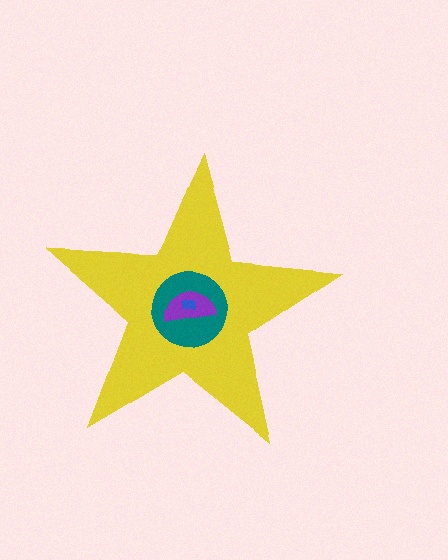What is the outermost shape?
The yellow star.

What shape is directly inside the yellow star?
The teal circle.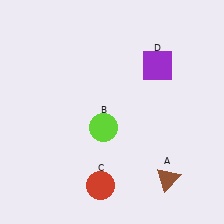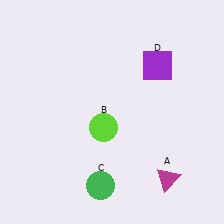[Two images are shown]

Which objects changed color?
A changed from brown to magenta. C changed from red to green.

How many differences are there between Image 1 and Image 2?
There are 2 differences between the two images.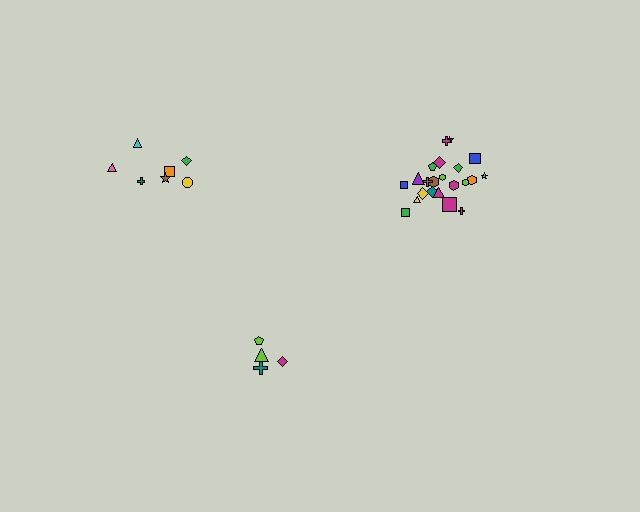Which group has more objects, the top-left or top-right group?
The top-right group.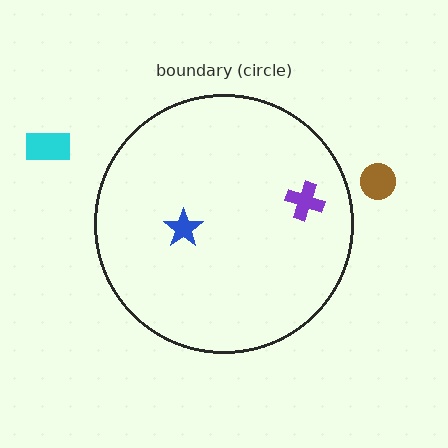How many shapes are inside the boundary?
2 inside, 2 outside.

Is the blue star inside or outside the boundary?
Inside.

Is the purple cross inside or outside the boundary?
Inside.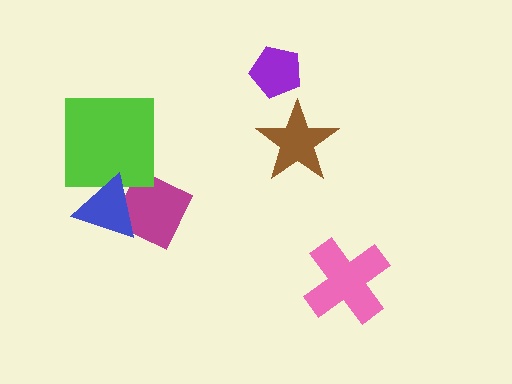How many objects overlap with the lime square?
1 object overlaps with the lime square.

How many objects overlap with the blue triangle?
2 objects overlap with the blue triangle.